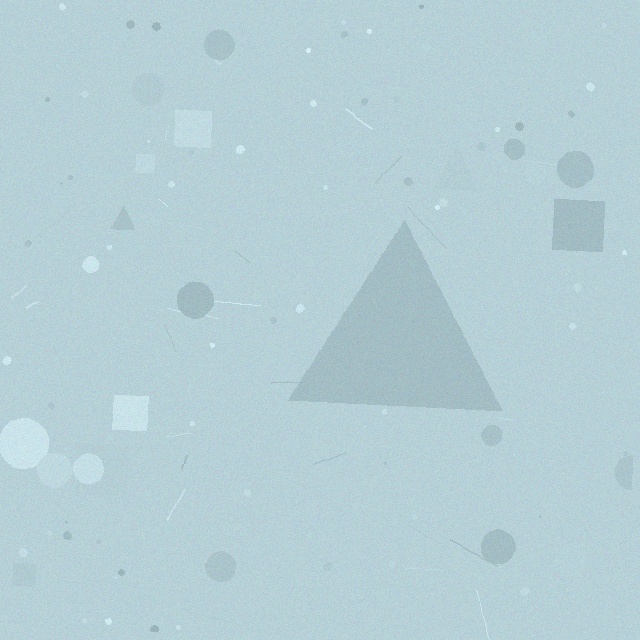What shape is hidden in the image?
A triangle is hidden in the image.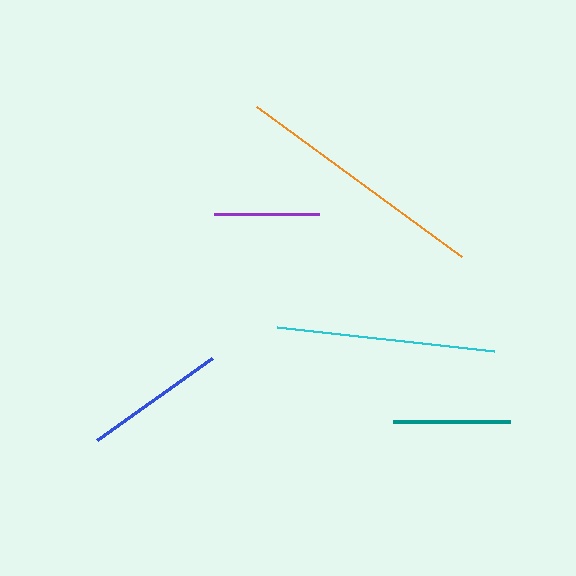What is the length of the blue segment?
The blue segment is approximately 141 pixels long.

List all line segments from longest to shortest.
From longest to shortest: orange, cyan, blue, teal, purple.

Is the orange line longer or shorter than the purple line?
The orange line is longer than the purple line.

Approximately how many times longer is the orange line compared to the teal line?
The orange line is approximately 2.2 times the length of the teal line.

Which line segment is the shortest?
The purple line is the shortest at approximately 104 pixels.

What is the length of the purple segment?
The purple segment is approximately 104 pixels long.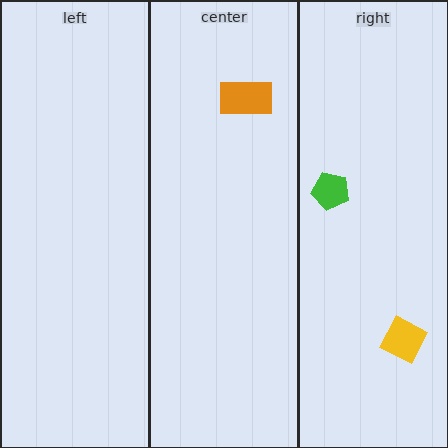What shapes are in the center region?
The orange rectangle.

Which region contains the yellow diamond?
The right region.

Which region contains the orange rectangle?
The center region.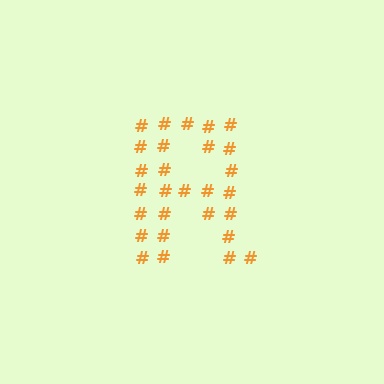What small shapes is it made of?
It is made of small hash symbols.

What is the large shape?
The large shape is the letter R.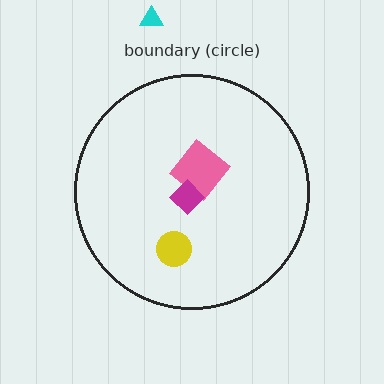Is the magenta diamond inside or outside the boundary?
Inside.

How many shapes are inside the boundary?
3 inside, 1 outside.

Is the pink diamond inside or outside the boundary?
Inside.